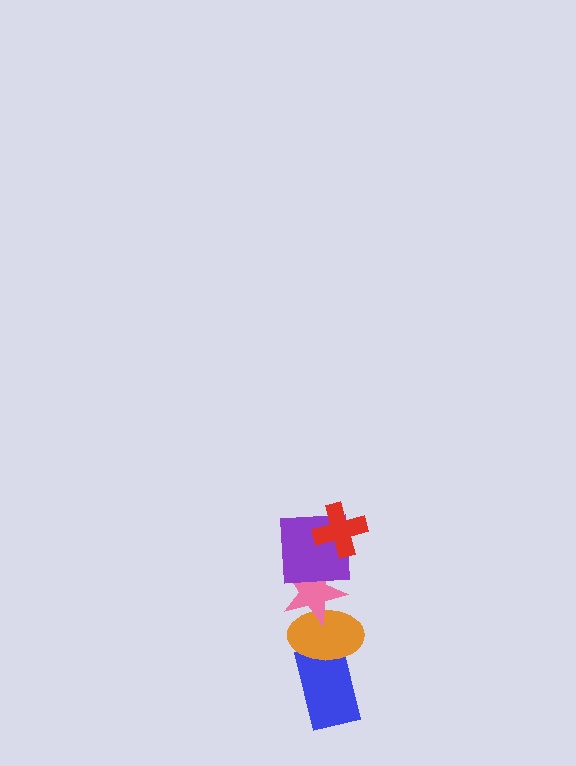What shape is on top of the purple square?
The red cross is on top of the purple square.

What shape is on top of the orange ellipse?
The pink star is on top of the orange ellipse.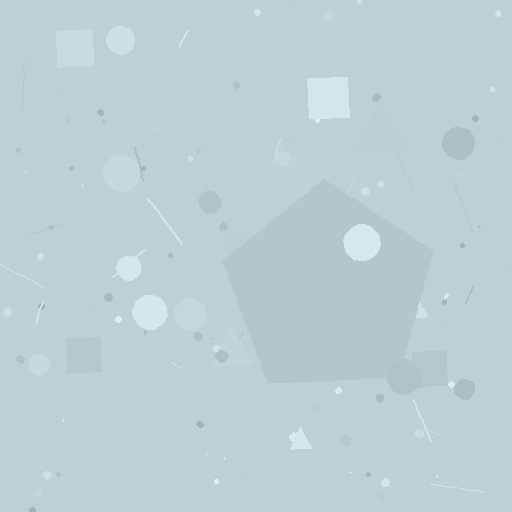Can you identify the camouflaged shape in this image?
The camouflaged shape is a pentagon.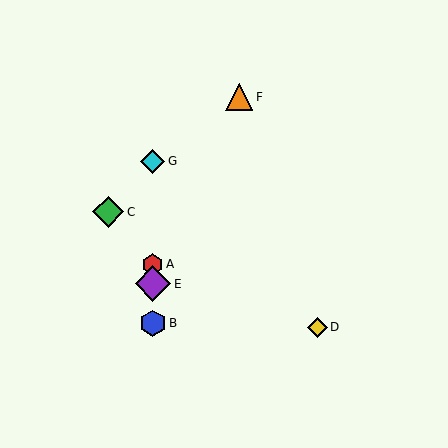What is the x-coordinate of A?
Object A is at x≈153.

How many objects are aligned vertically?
4 objects (A, B, E, G) are aligned vertically.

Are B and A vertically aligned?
Yes, both are at x≈153.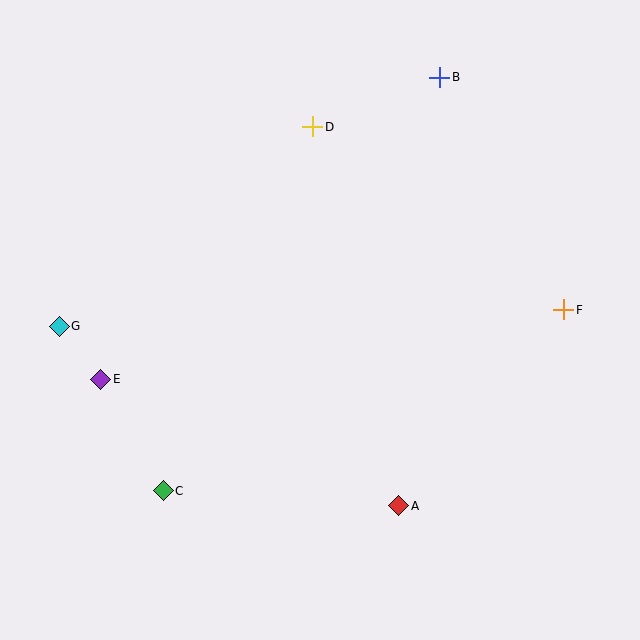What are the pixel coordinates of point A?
Point A is at (399, 506).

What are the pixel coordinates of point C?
Point C is at (163, 491).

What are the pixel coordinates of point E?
Point E is at (101, 379).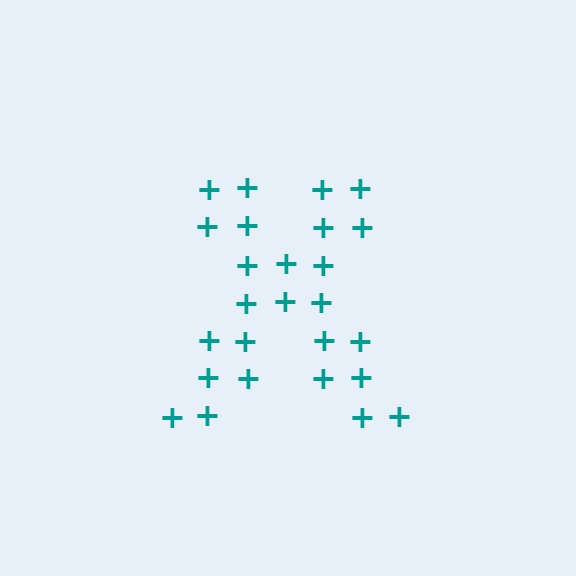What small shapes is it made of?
It is made of small plus signs.